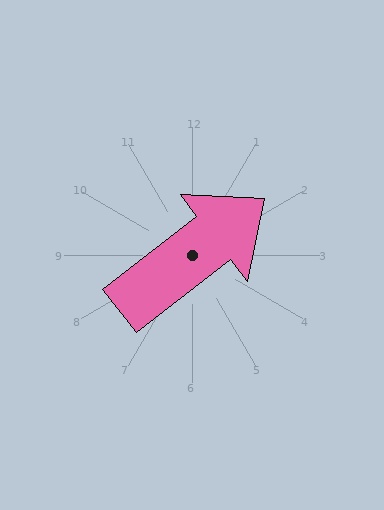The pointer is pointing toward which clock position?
Roughly 2 o'clock.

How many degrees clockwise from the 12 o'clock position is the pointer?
Approximately 52 degrees.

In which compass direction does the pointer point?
Northeast.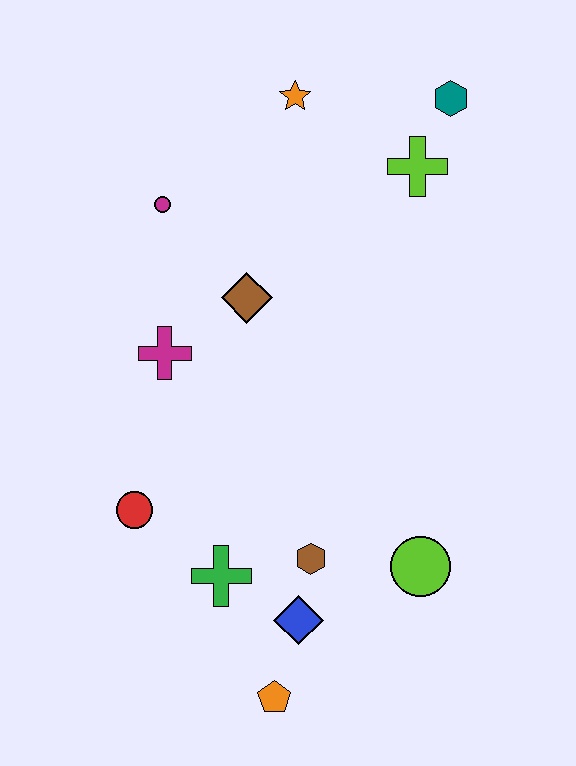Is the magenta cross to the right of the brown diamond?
No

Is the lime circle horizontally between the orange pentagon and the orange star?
No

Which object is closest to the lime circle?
The brown hexagon is closest to the lime circle.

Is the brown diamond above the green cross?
Yes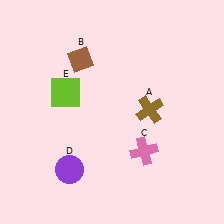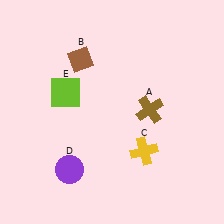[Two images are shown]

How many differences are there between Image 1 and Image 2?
There is 1 difference between the two images.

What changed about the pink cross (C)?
In Image 1, C is pink. In Image 2, it changed to yellow.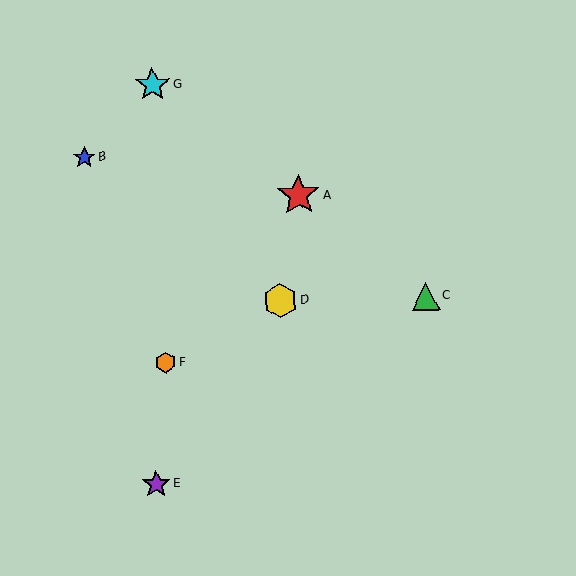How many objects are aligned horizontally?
2 objects (C, D) are aligned horizontally.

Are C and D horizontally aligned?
Yes, both are at y≈296.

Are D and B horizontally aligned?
No, D is at y≈301 and B is at y≈157.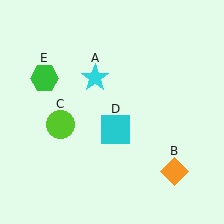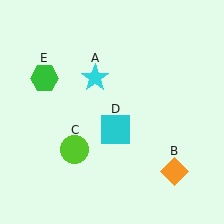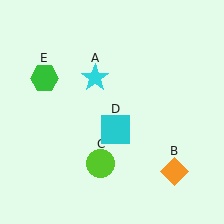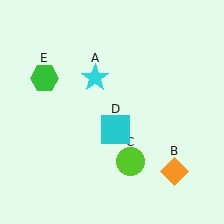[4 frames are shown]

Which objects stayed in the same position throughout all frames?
Cyan star (object A) and orange diamond (object B) and cyan square (object D) and green hexagon (object E) remained stationary.